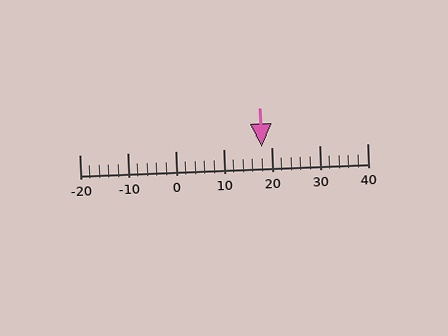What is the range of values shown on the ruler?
The ruler shows values from -20 to 40.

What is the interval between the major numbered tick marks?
The major tick marks are spaced 10 units apart.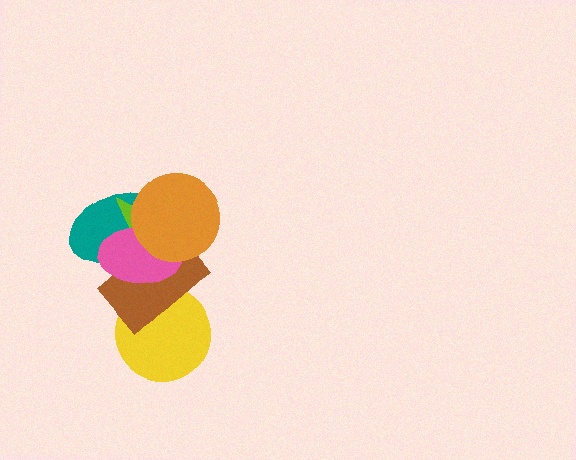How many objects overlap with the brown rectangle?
5 objects overlap with the brown rectangle.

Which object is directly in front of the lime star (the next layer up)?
The pink ellipse is directly in front of the lime star.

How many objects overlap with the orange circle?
4 objects overlap with the orange circle.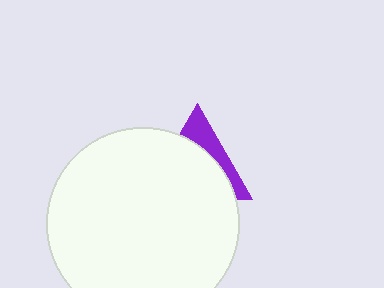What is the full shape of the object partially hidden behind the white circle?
The partially hidden object is a purple triangle.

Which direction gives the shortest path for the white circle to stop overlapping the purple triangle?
Moving down gives the shortest separation.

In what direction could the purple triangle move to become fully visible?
The purple triangle could move up. That would shift it out from behind the white circle entirely.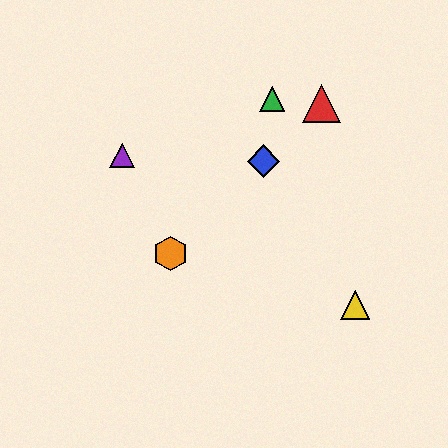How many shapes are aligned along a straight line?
3 shapes (the red triangle, the blue diamond, the orange hexagon) are aligned along a straight line.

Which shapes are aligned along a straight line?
The red triangle, the blue diamond, the orange hexagon are aligned along a straight line.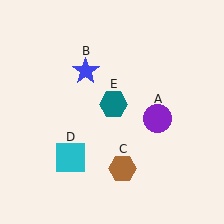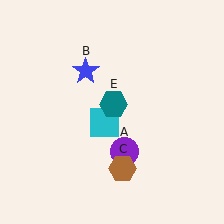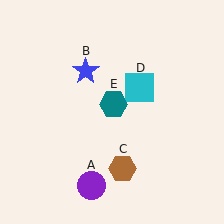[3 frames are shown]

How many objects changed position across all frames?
2 objects changed position: purple circle (object A), cyan square (object D).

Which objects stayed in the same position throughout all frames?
Blue star (object B) and brown hexagon (object C) and teal hexagon (object E) remained stationary.